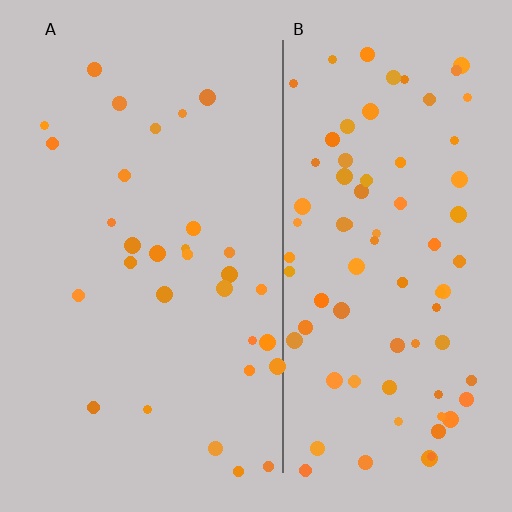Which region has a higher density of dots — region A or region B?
B (the right).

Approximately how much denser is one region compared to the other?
Approximately 2.5× — region B over region A.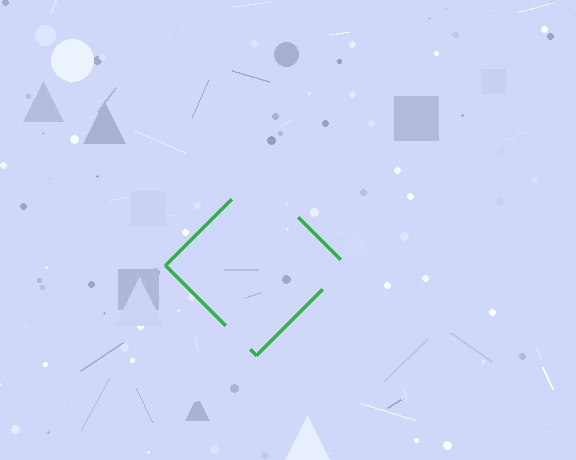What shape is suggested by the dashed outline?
The dashed outline suggests a diamond.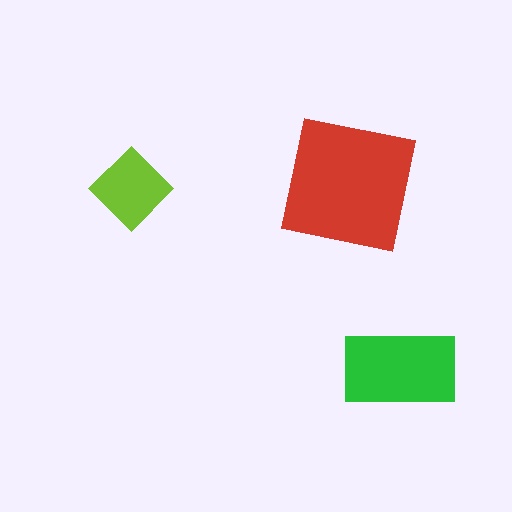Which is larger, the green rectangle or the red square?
The red square.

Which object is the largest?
The red square.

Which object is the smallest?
The lime diamond.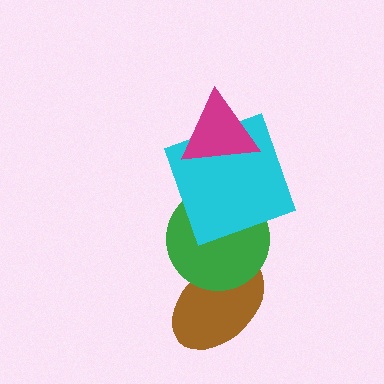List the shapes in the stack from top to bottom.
From top to bottom: the magenta triangle, the cyan square, the green circle, the brown ellipse.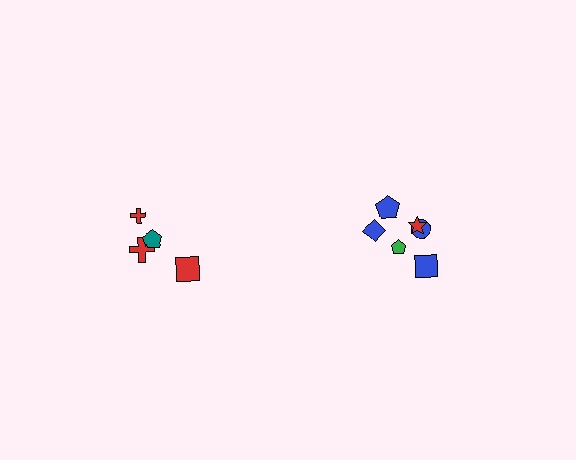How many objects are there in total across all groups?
There are 10 objects.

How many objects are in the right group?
There are 6 objects.